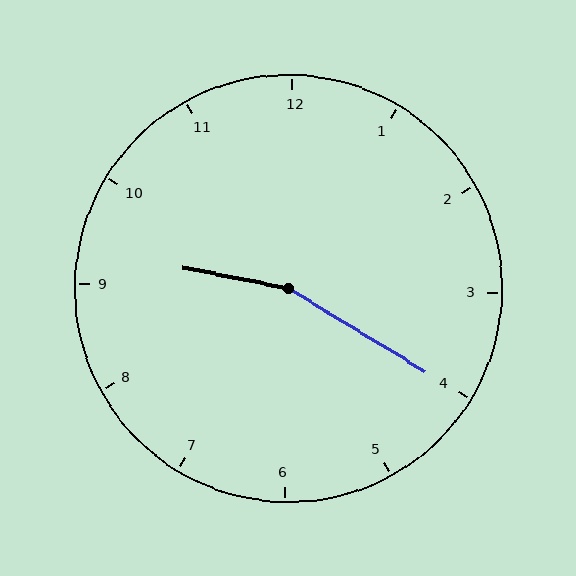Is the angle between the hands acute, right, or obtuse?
It is obtuse.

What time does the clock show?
9:20.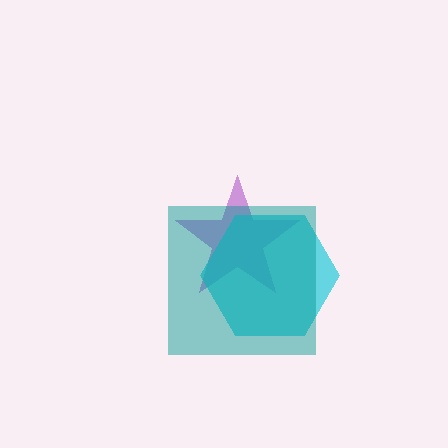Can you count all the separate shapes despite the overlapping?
Yes, there are 3 separate shapes.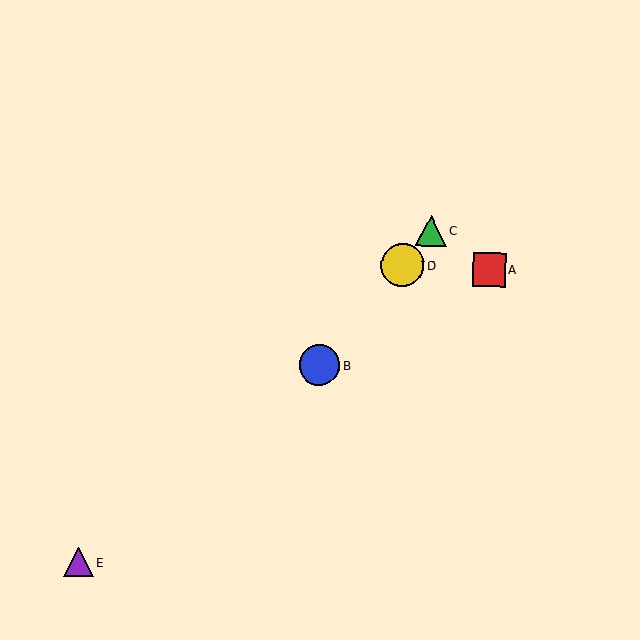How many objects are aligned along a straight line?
3 objects (B, C, D) are aligned along a straight line.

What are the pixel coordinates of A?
Object A is at (489, 270).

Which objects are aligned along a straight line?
Objects B, C, D are aligned along a straight line.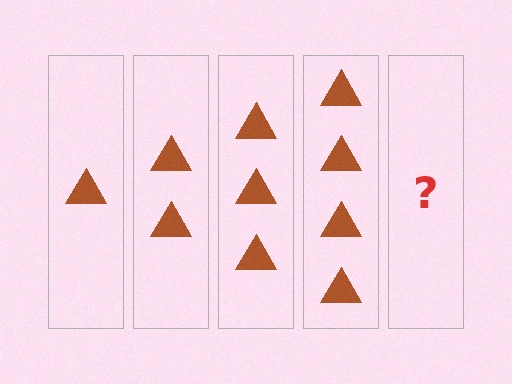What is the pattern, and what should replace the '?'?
The pattern is that each step adds one more triangle. The '?' should be 5 triangles.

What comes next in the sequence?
The next element should be 5 triangles.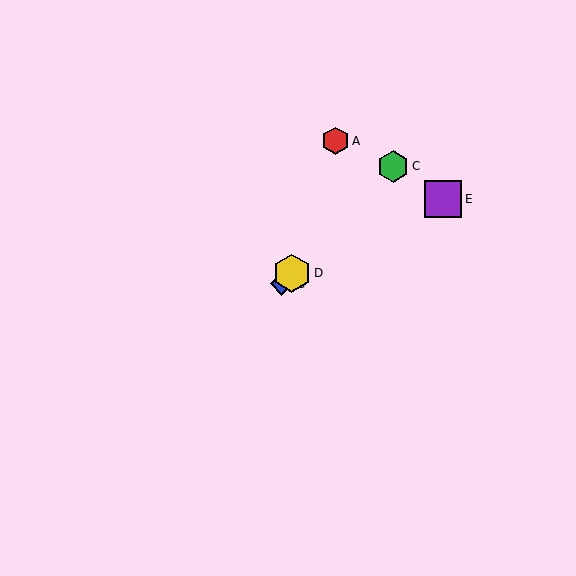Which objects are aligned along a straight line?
Objects B, C, D are aligned along a straight line.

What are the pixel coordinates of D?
Object D is at (292, 273).